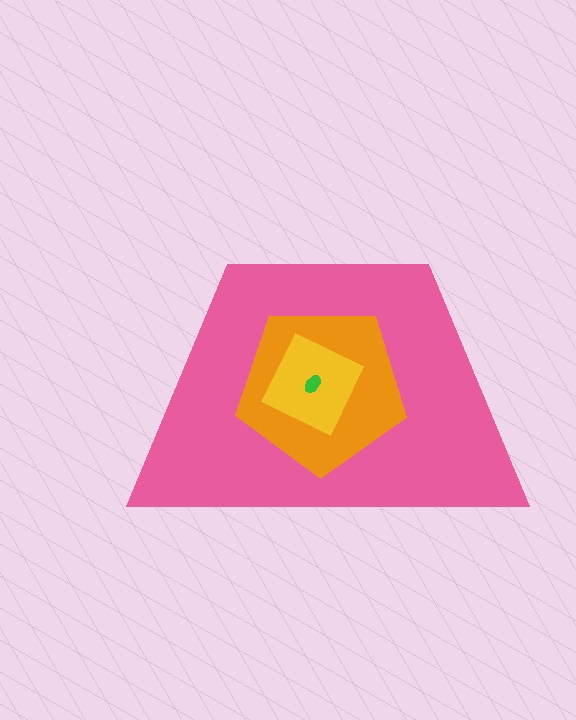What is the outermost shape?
The pink trapezoid.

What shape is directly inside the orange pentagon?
The yellow square.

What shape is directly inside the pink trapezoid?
The orange pentagon.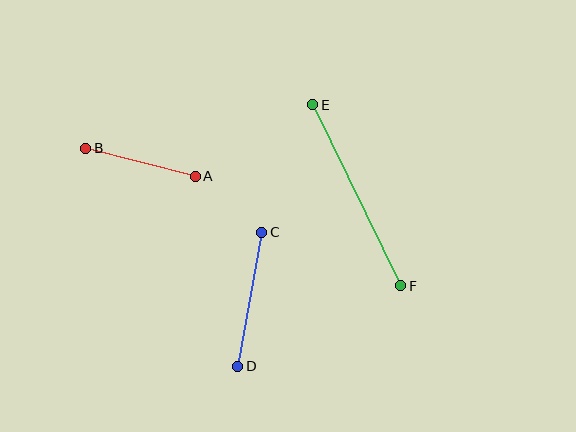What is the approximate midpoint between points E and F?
The midpoint is at approximately (357, 195) pixels.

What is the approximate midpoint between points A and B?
The midpoint is at approximately (141, 162) pixels.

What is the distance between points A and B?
The distance is approximately 113 pixels.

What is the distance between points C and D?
The distance is approximately 136 pixels.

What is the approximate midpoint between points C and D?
The midpoint is at approximately (250, 299) pixels.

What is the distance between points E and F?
The distance is approximately 201 pixels.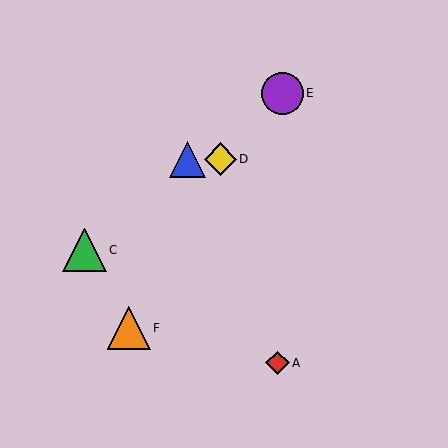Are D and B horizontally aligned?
Yes, both are at y≈159.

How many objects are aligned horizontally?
2 objects (B, D) are aligned horizontally.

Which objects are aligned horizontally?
Objects B, D are aligned horizontally.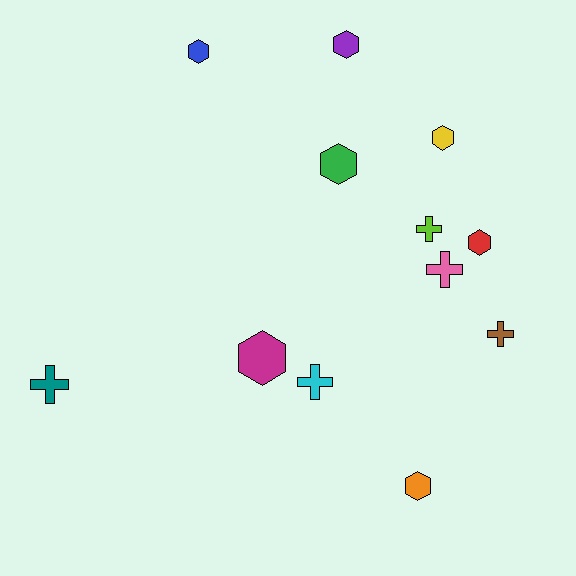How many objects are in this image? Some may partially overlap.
There are 12 objects.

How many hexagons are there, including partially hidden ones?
There are 7 hexagons.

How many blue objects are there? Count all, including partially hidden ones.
There is 1 blue object.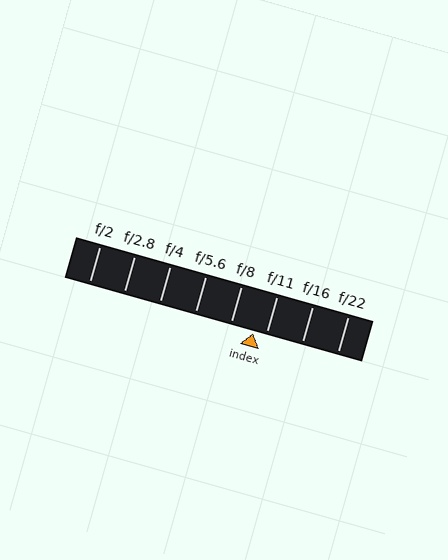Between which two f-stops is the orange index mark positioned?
The index mark is between f/8 and f/11.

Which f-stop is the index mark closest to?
The index mark is closest to f/11.